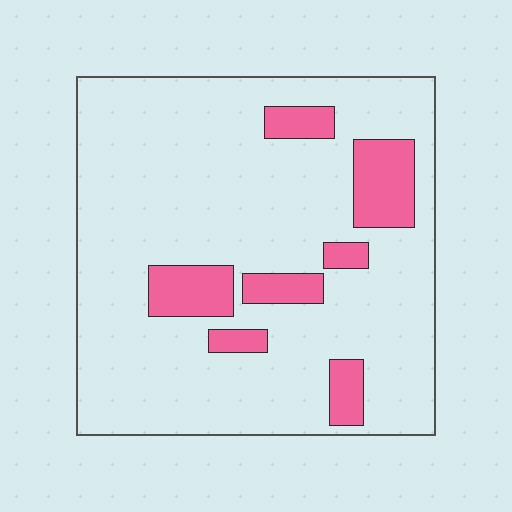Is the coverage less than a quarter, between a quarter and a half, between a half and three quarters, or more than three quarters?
Less than a quarter.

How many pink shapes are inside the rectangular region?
7.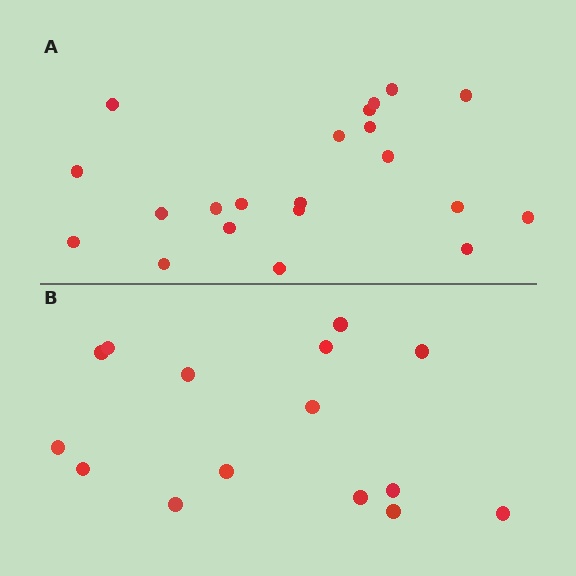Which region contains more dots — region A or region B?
Region A (the top region) has more dots.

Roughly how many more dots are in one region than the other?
Region A has about 6 more dots than region B.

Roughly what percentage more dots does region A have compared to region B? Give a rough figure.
About 40% more.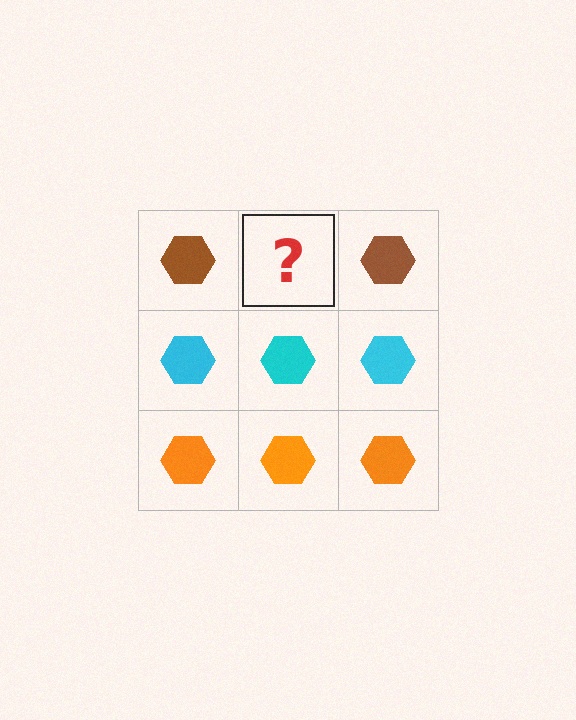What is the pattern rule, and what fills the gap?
The rule is that each row has a consistent color. The gap should be filled with a brown hexagon.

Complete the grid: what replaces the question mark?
The question mark should be replaced with a brown hexagon.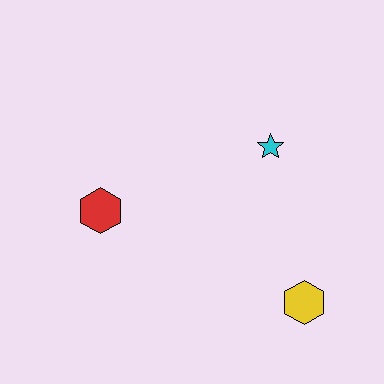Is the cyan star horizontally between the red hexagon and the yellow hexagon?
Yes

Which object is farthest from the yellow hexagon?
The red hexagon is farthest from the yellow hexagon.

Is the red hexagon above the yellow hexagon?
Yes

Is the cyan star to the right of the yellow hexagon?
No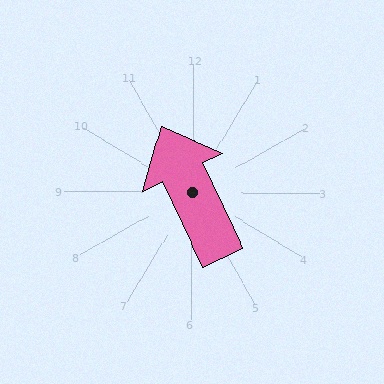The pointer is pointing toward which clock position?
Roughly 11 o'clock.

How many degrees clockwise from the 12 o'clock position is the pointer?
Approximately 334 degrees.